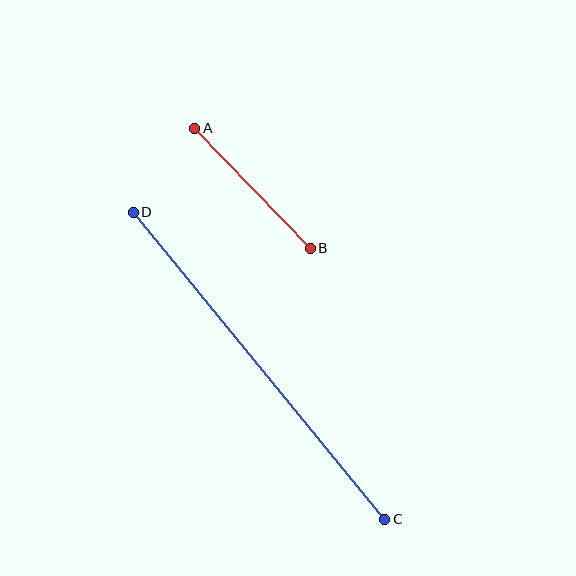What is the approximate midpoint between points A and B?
The midpoint is at approximately (253, 188) pixels.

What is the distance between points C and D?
The distance is approximately 397 pixels.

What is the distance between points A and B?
The distance is approximately 167 pixels.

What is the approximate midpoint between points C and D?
The midpoint is at approximately (259, 366) pixels.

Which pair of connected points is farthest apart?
Points C and D are farthest apart.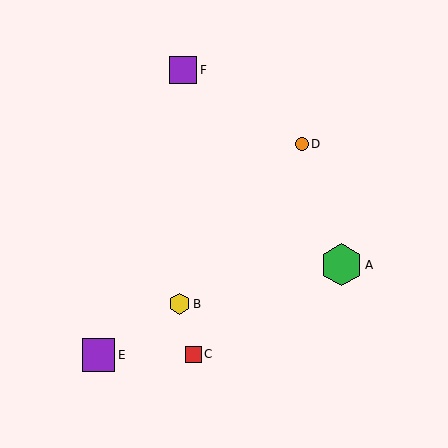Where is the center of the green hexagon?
The center of the green hexagon is at (341, 265).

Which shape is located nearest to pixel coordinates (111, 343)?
The purple square (labeled E) at (99, 355) is nearest to that location.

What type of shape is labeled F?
Shape F is a purple square.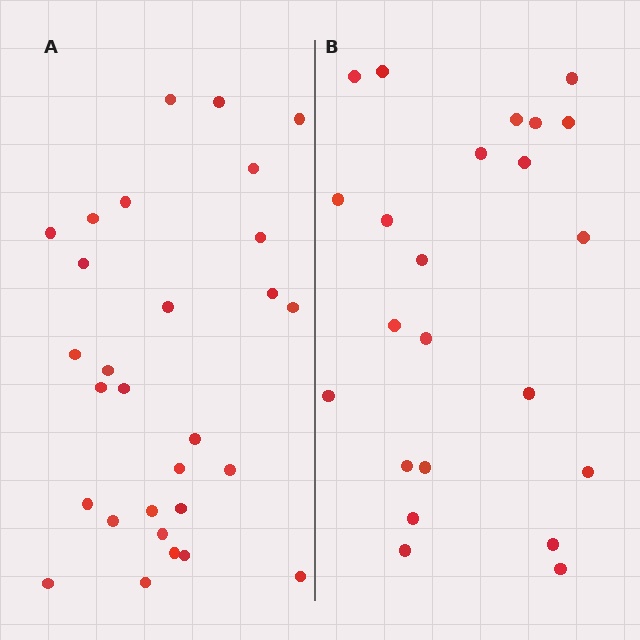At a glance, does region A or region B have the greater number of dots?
Region A (the left region) has more dots.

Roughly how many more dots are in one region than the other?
Region A has about 6 more dots than region B.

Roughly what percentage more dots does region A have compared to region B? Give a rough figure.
About 25% more.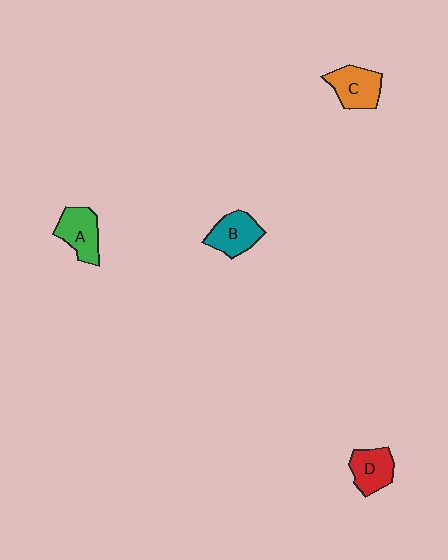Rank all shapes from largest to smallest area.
From largest to smallest: C (orange), A (green), B (teal), D (red).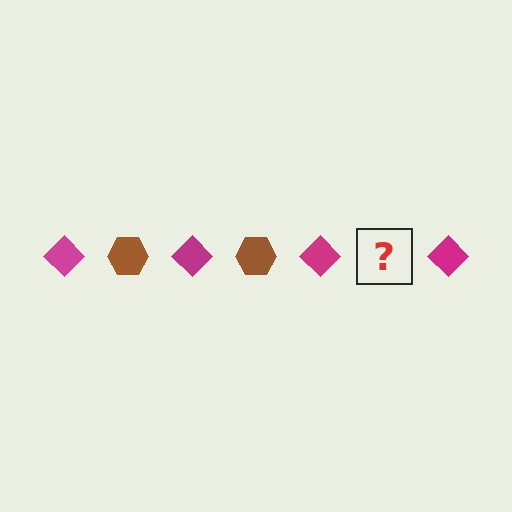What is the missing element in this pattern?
The missing element is a brown hexagon.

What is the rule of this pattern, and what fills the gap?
The rule is that the pattern alternates between magenta diamond and brown hexagon. The gap should be filled with a brown hexagon.